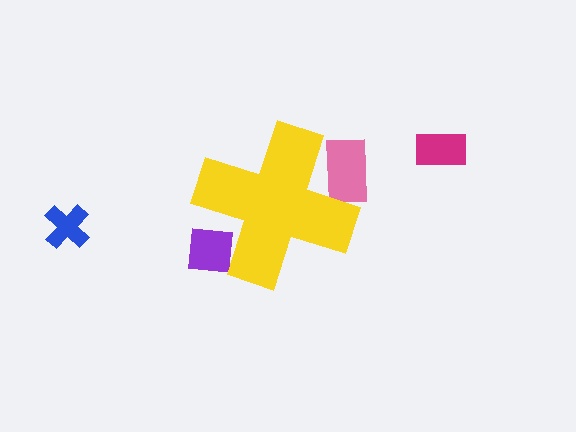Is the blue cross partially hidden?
No, the blue cross is fully visible.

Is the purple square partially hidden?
Yes, the purple square is partially hidden behind the yellow cross.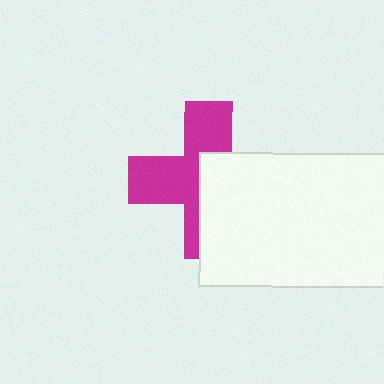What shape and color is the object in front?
The object in front is a white rectangle.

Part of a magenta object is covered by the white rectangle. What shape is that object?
It is a cross.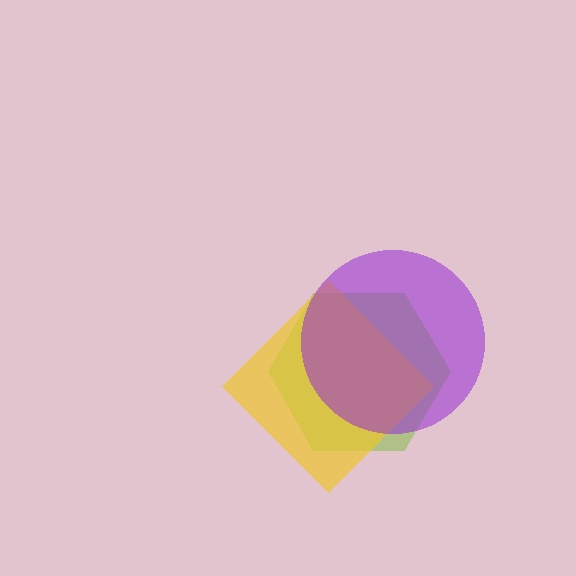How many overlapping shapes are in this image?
There are 3 overlapping shapes in the image.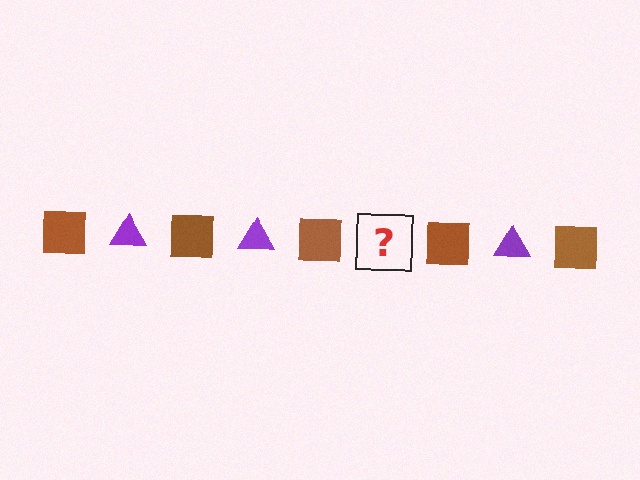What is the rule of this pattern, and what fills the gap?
The rule is that the pattern alternates between brown square and purple triangle. The gap should be filled with a purple triangle.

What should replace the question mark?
The question mark should be replaced with a purple triangle.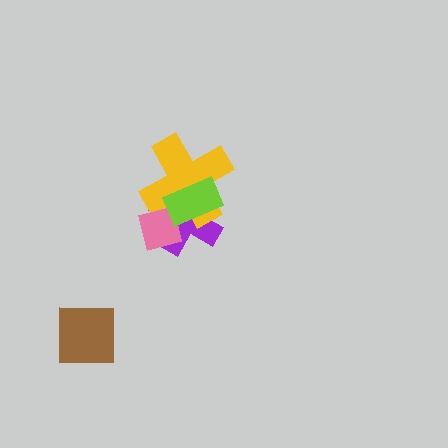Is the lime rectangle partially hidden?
No, no other shape covers it.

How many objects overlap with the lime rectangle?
3 objects overlap with the lime rectangle.